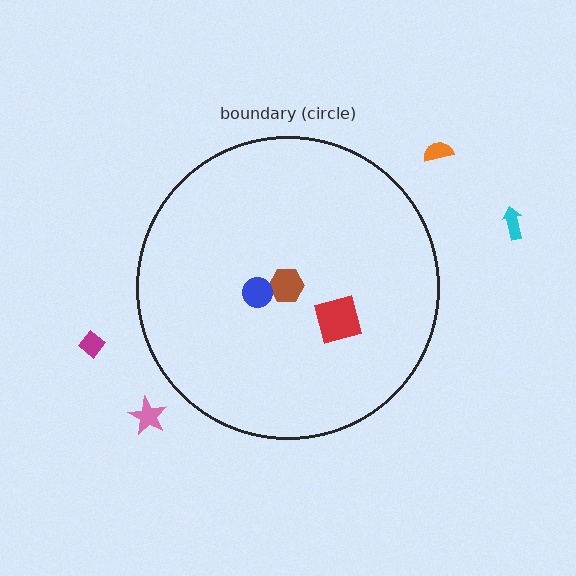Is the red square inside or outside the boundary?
Inside.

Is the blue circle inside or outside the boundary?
Inside.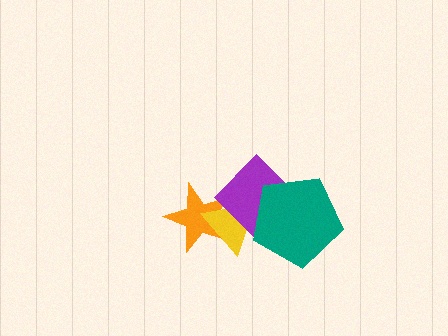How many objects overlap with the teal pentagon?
2 objects overlap with the teal pentagon.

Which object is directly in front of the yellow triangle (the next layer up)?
The purple diamond is directly in front of the yellow triangle.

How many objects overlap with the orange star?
2 objects overlap with the orange star.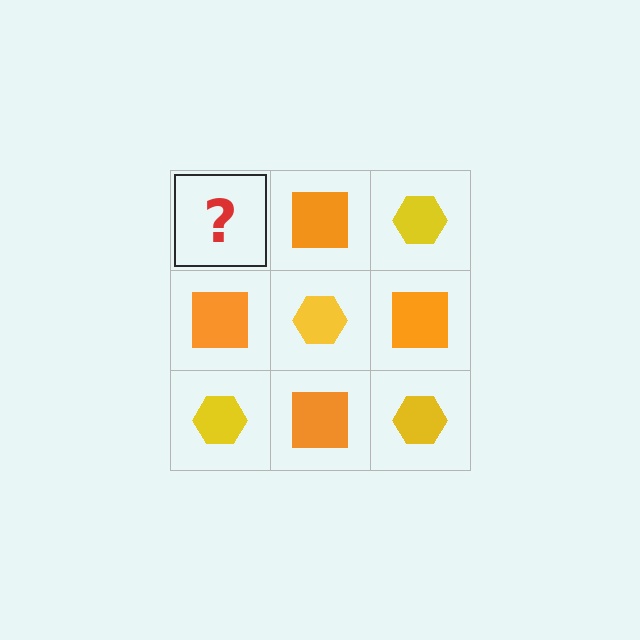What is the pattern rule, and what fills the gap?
The rule is that it alternates yellow hexagon and orange square in a checkerboard pattern. The gap should be filled with a yellow hexagon.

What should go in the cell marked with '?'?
The missing cell should contain a yellow hexagon.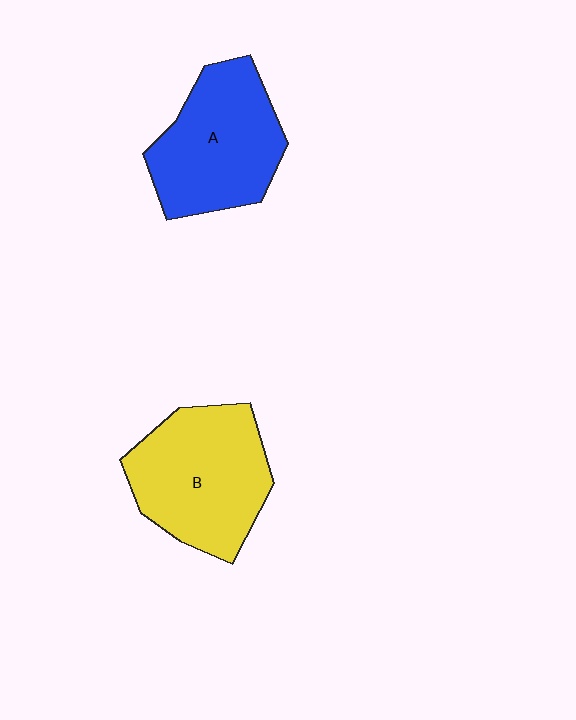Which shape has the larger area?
Shape B (yellow).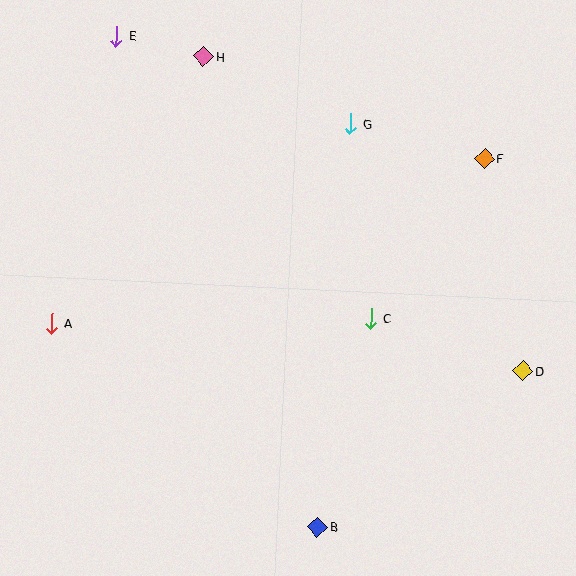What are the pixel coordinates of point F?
Point F is at (484, 158).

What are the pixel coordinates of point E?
Point E is at (116, 36).